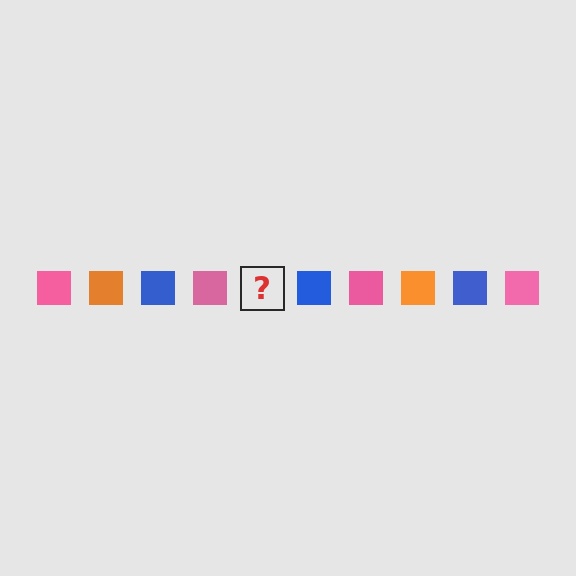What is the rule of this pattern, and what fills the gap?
The rule is that the pattern cycles through pink, orange, blue squares. The gap should be filled with an orange square.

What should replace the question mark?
The question mark should be replaced with an orange square.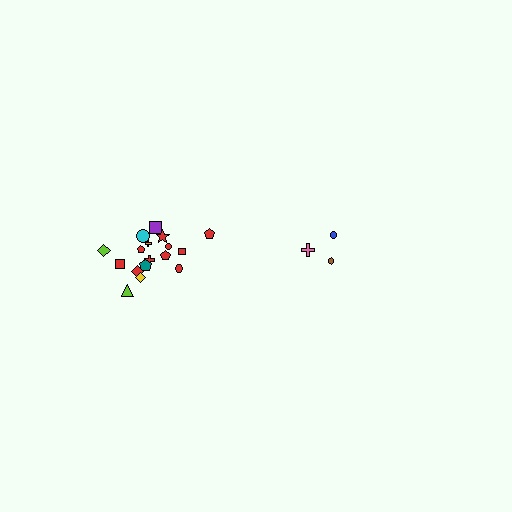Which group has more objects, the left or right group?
The left group.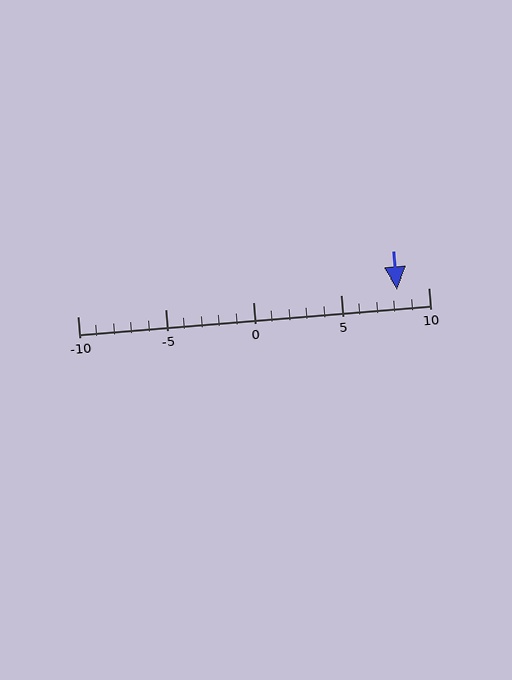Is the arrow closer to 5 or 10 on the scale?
The arrow is closer to 10.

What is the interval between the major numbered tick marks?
The major tick marks are spaced 5 units apart.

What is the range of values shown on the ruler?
The ruler shows values from -10 to 10.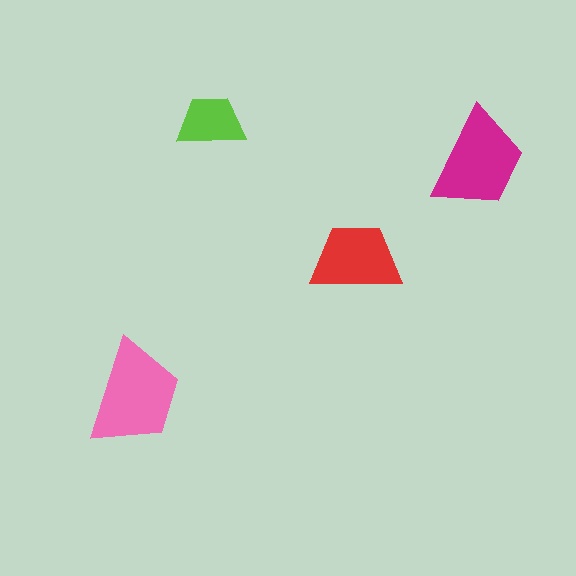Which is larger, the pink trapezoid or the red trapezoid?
The pink one.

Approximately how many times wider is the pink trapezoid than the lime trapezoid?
About 1.5 times wider.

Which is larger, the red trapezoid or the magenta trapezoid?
The magenta one.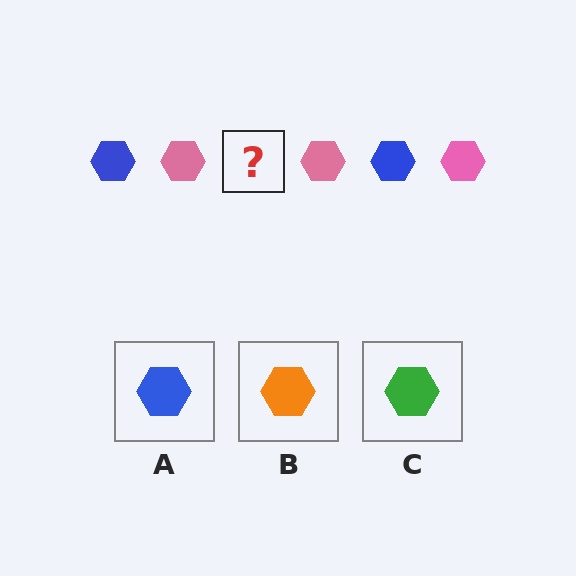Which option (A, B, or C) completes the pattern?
A.